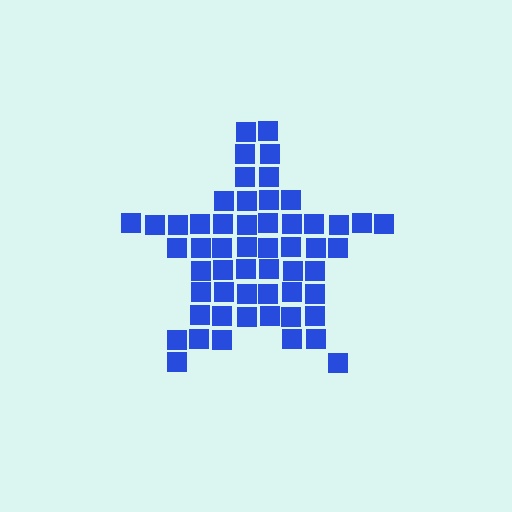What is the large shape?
The large shape is a star.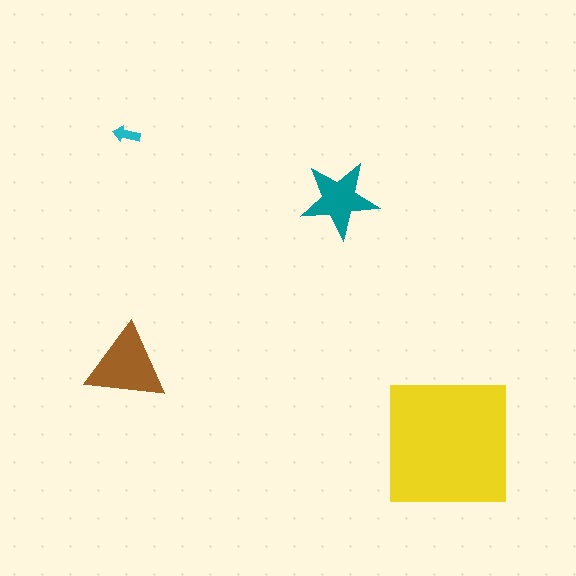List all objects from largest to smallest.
The yellow square, the brown triangle, the teal star, the cyan arrow.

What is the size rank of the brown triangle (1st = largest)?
2nd.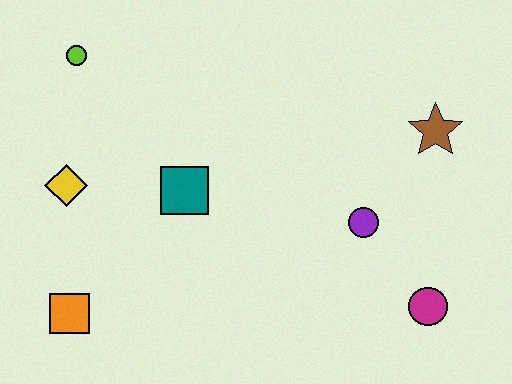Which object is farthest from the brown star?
The orange square is farthest from the brown star.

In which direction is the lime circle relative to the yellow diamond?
The lime circle is above the yellow diamond.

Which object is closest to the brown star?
The purple circle is closest to the brown star.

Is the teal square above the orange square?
Yes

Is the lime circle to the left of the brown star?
Yes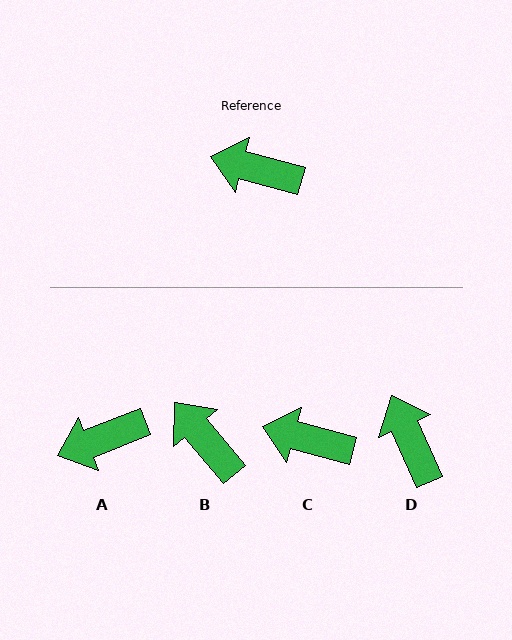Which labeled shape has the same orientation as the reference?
C.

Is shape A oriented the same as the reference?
No, it is off by about 36 degrees.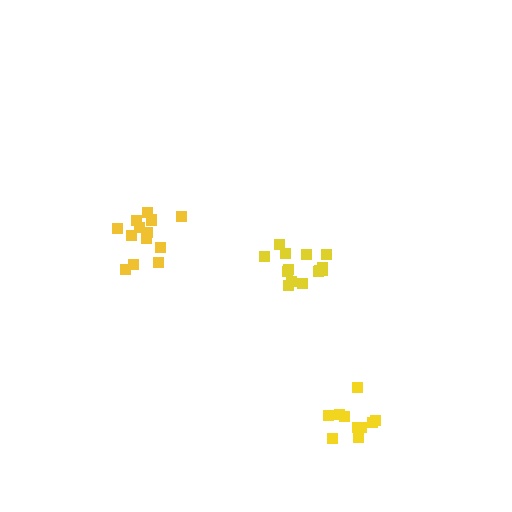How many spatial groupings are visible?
There are 3 spatial groupings.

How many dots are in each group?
Group 1: 14 dots, Group 2: 14 dots, Group 3: 10 dots (38 total).